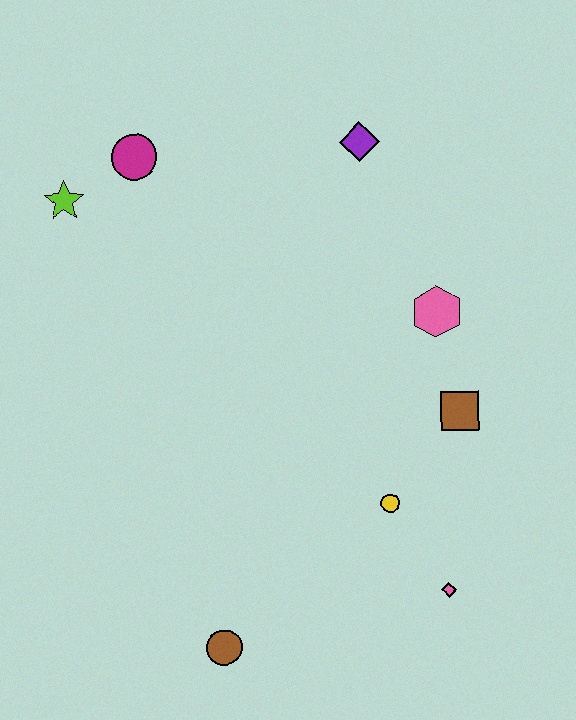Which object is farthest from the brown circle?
The purple diamond is farthest from the brown circle.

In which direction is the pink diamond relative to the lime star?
The pink diamond is below the lime star.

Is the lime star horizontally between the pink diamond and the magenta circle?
No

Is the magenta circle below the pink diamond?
No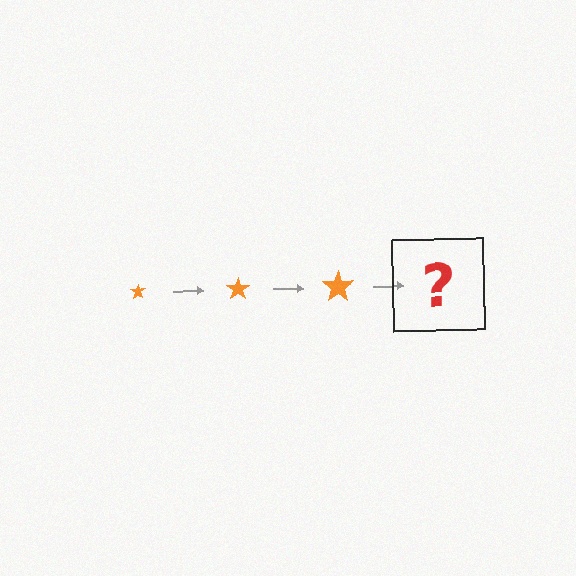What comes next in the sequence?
The next element should be an orange star, larger than the previous one.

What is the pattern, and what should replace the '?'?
The pattern is that the star gets progressively larger each step. The '?' should be an orange star, larger than the previous one.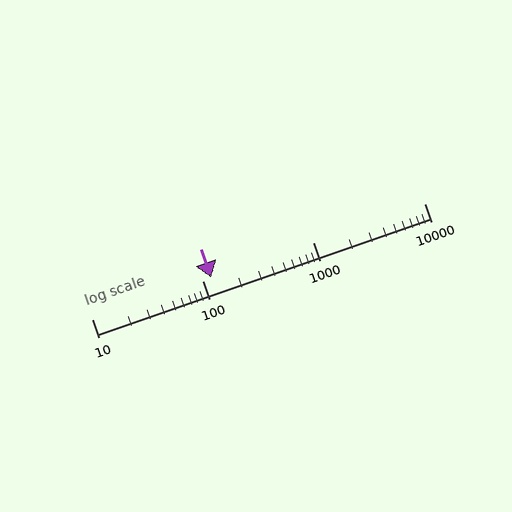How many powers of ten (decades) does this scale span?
The scale spans 3 decades, from 10 to 10000.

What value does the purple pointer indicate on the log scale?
The pointer indicates approximately 120.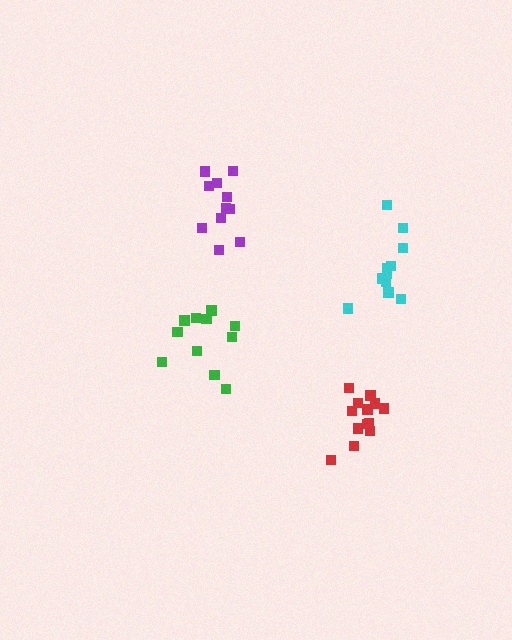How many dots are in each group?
Group 1: 11 dots, Group 2: 13 dots, Group 3: 11 dots, Group 4: 11 dots (46 total).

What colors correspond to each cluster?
The clusters are colored: cyan, red, purple, green.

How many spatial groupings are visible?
There are 4 spatial groupings.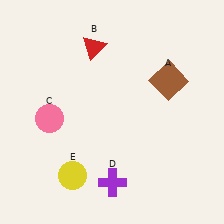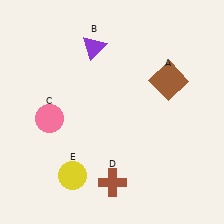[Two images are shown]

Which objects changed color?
B changed from red to purple. D changed from purple to brown.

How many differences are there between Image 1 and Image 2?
There are 2 differences between the two images.